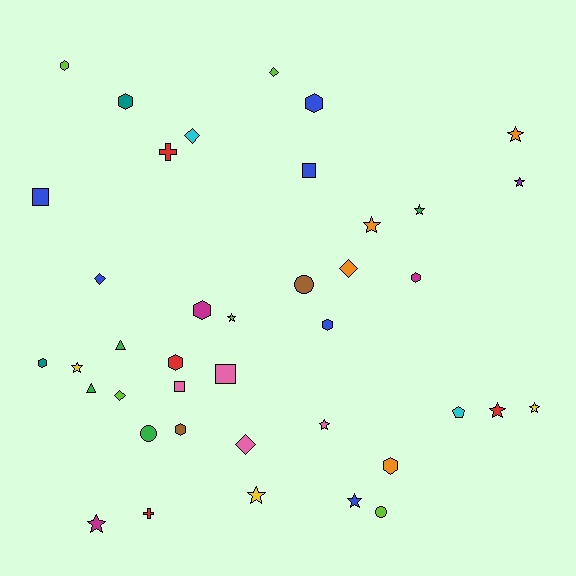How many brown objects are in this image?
There are 2 brown objects.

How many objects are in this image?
There are 40 objects.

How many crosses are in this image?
There are 2 crosses.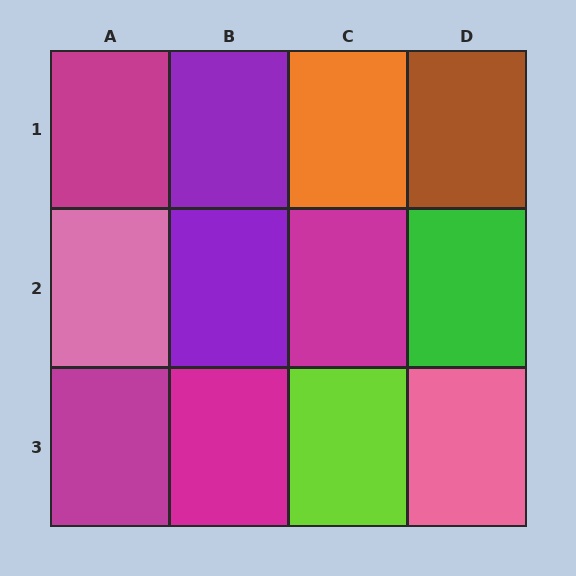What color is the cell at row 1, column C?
Orange.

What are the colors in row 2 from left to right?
Pink, purple, magenta, green.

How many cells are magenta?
4 cells are magenta.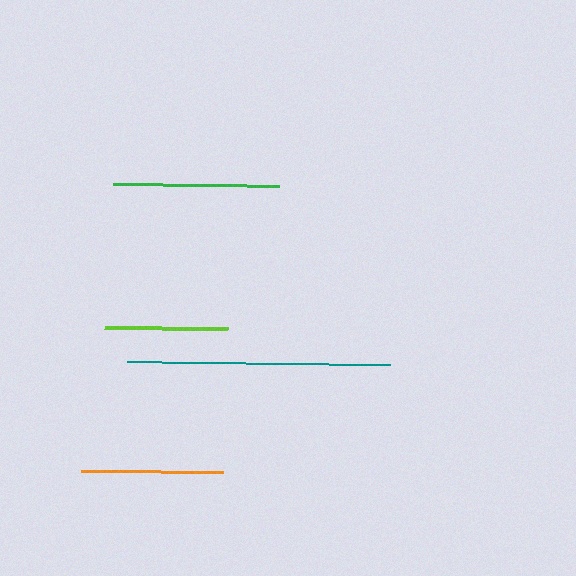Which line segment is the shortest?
The lime line is the shortest at approximately 123 pixels.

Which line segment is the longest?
The teal line is the longest at approximately 262 pixels.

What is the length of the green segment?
The green segment is approximately 166 pixels long.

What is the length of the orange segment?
The orange segment is approximately 143 pixels long.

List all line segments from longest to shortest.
From longest to shortest: teal, green, orange, lime.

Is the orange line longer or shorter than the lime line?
The orange line is longer than the lime line.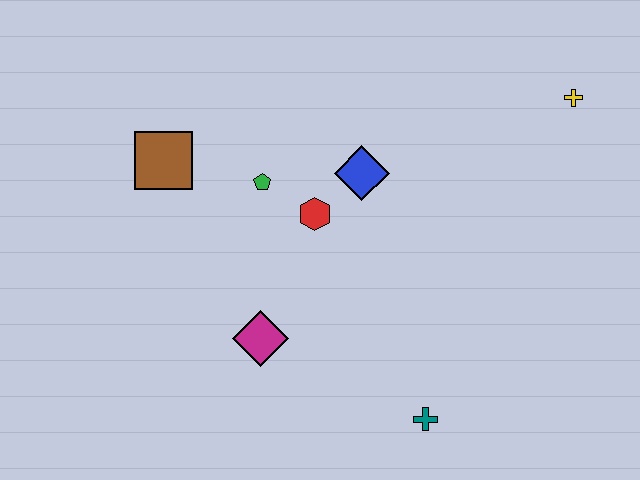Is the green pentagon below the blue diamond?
Yes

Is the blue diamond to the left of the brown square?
No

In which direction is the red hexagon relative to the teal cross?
The red hexagon is above the teal cross.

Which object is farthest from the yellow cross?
The brown square is farthest from the yellow cross.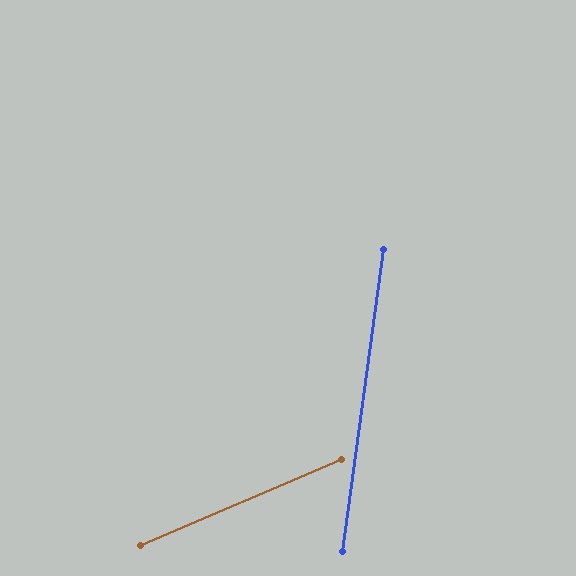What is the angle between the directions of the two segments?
Approximately 59 degrees.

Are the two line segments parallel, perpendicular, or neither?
Neither parallel nor perpendicular — they differ by about 59°.